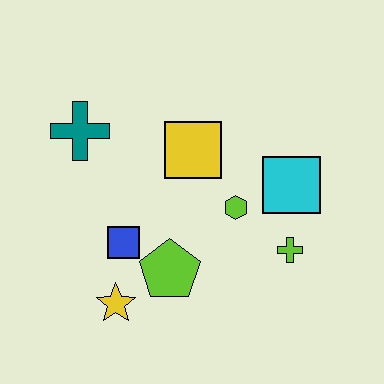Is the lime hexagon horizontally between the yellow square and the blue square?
No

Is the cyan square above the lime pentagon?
Yes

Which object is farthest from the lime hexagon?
The teal cross is farthest from the lime hexagon.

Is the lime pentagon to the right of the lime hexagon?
No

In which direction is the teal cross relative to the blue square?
The teal cross is above the blue square.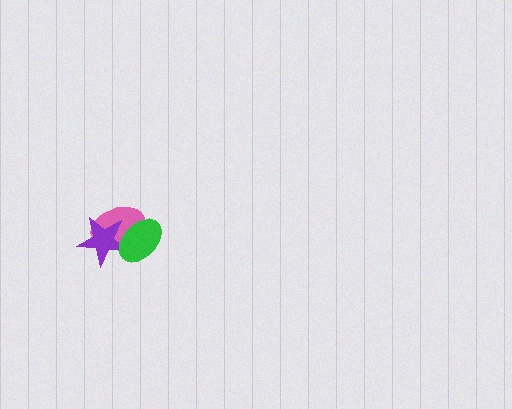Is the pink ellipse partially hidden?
Yes, it is partially covered by another shape.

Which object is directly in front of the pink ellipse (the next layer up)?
The purple star is directly in front of the pink ellipse.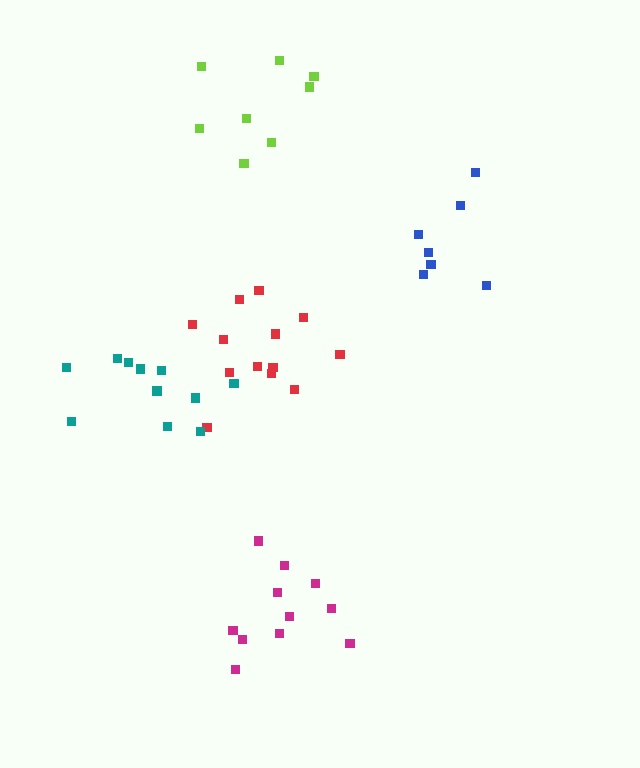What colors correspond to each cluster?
The clusters are colored: red, blue, magenta, teal, lime.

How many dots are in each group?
Group 1: 13 dots, Group 2: 7 dots, Group 3: 11 dots, Group 4: 11 dots, Group 5: 8 dots (50 total).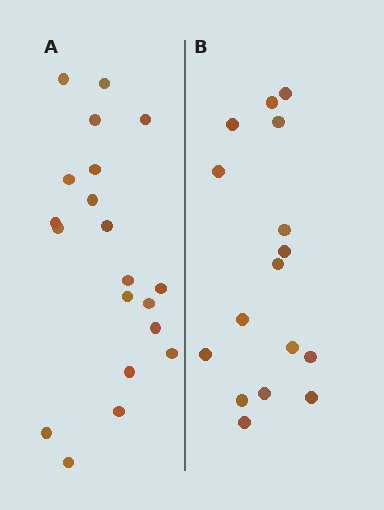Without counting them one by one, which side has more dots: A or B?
Region A (the left region) has more dots.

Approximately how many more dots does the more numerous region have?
Region A has about 4 more dots than region B.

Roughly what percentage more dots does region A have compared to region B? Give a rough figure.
About 25% more.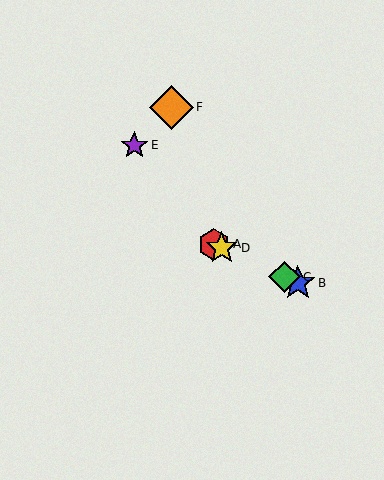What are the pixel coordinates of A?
Object A is at (214, 244).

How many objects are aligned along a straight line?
4 objects (A, B, C, D) are aligned along a straight line.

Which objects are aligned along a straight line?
Objects A, B, C, D are aligned along a straight line.